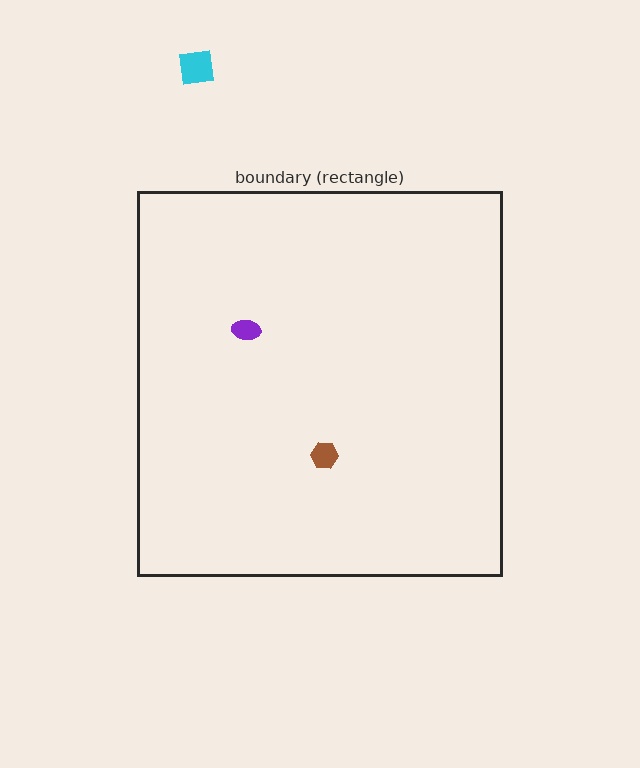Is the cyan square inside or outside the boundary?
Outside.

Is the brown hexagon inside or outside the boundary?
Inside.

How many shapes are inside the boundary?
2 inside, 1 outside.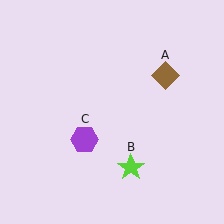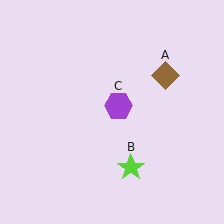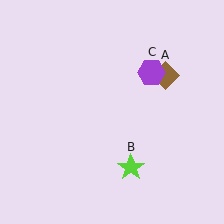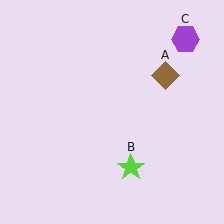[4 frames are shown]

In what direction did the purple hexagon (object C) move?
The purple hexagon (object C) moved up and to the right.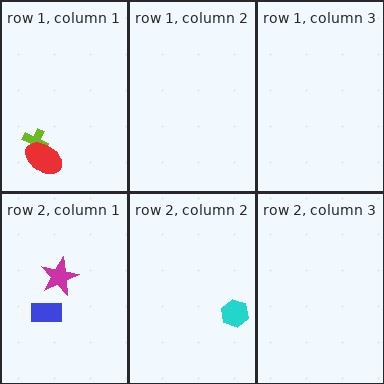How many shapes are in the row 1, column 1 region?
2.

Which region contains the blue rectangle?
The row 2, column 1 region.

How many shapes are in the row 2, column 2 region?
1.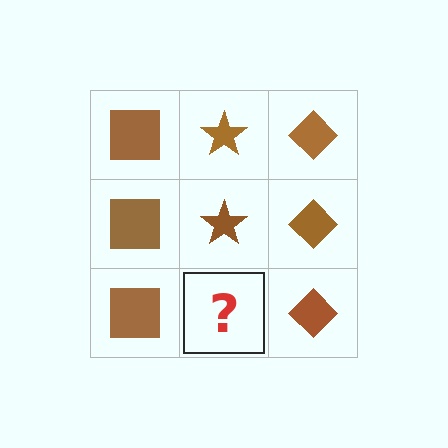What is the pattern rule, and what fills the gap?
The rule is that each column has a consistent shape. The gap should be filled with a brown star.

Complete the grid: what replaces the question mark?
The question mark should be replaced with a brown star.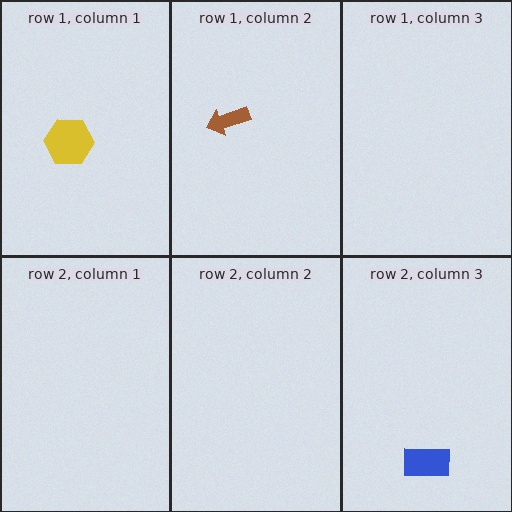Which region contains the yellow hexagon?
The row 1, column 1 region.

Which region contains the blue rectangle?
The row 2, column 3 region.